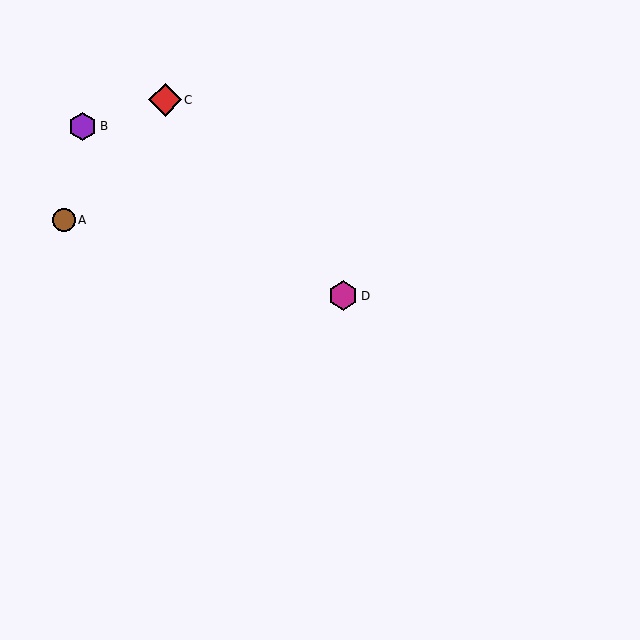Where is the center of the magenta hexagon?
The center of the magenta hexagon is at (343, 296).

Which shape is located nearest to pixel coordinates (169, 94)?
The red diamond (labeled C) at (165, 100) is nearest to that location.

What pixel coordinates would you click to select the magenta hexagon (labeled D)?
Click at (343, 296) to select the magenta hexagon D.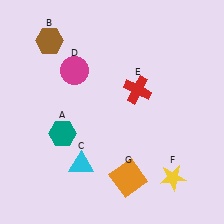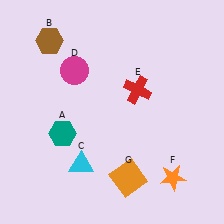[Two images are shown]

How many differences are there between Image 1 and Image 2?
There is 1 difference between the two images.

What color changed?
The star (F) changed from yellow in Image 1 to orange in Image 2.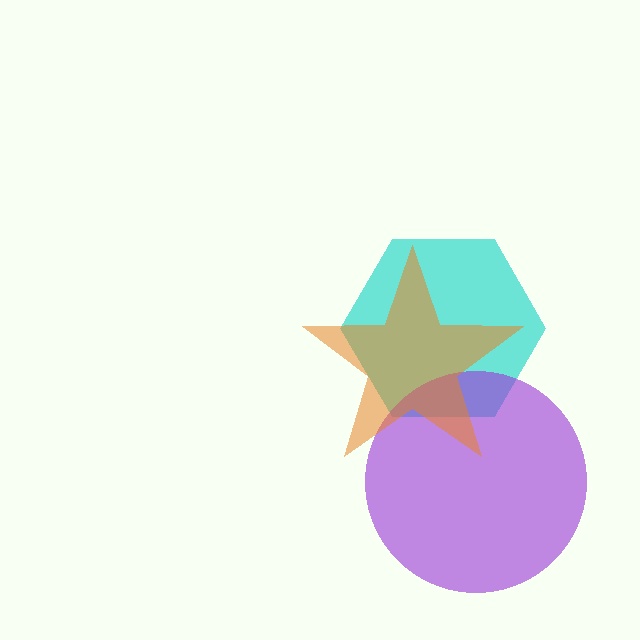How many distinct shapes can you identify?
There are 3 distinct shapes: a cyan hexagon, a purple circle, an orange star.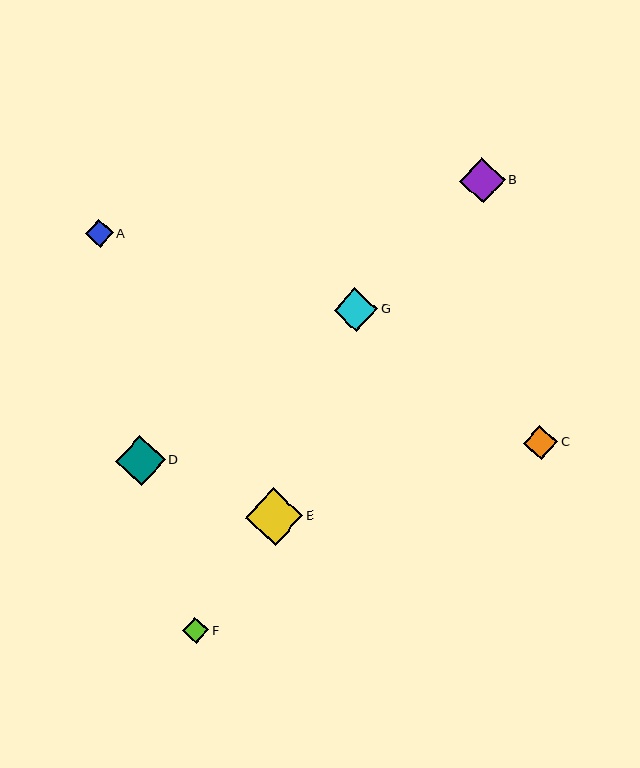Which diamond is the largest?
Diamond E is the largest with a size of approximately 57 pixels.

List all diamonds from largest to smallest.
From largest to smallest: E, D, B, G, C, A, F.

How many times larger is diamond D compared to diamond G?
Diamond D is approximately 1.1 times the size of diamond G.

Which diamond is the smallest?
Diamond F is the smallest with a size of approximately 26 pixels.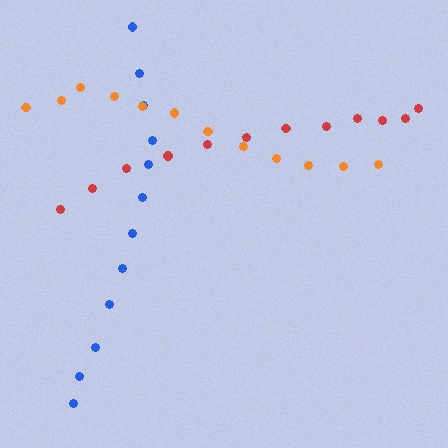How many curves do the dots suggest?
There are 3 distinct paths.